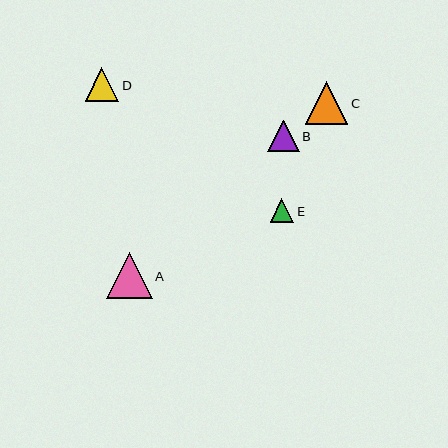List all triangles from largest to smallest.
From largest to smallest: A, C, D, B, E.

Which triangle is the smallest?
Triangle E is the smallest with a size of approximately 24 pixels.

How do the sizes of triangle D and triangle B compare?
Triangle D and triangle B are approximately the same size.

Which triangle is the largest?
Triangle A is the largest with a size of approximately 46 pixels.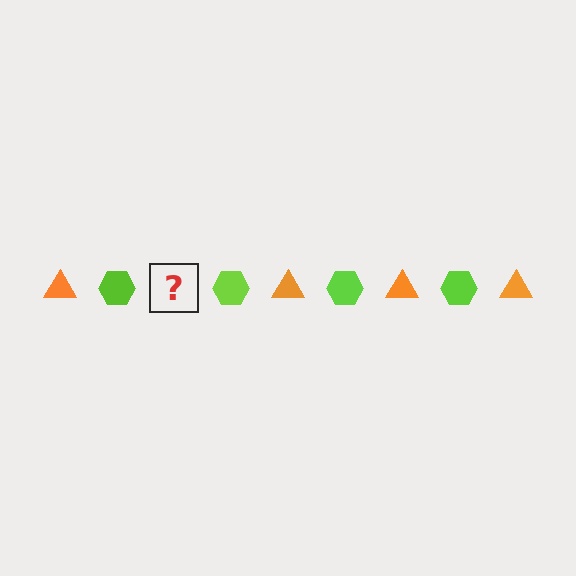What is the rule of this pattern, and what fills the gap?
The rule is that the pattern alternates between orange triangle and lime hexagon. The gap should be filled with an orange triangle.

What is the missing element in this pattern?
The missing element is an orange triangle.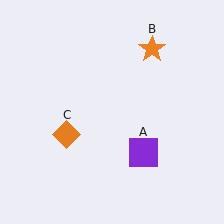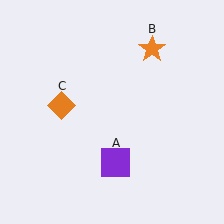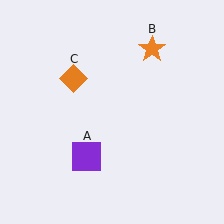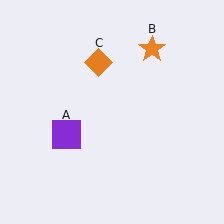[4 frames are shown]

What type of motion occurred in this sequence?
The purple square (object A), orange diamond (object C) rotated clockwise around the center of the scene.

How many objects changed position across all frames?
2 objects changed position: purple square (object A), orange diamond (object C).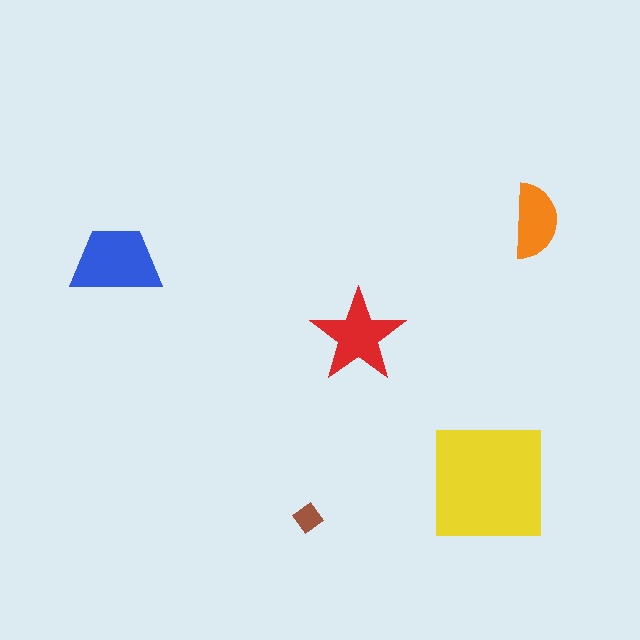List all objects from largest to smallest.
The yellow square, the blue trapezoid, the red star, the orange semicircle, the brown diamond.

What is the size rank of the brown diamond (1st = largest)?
5th.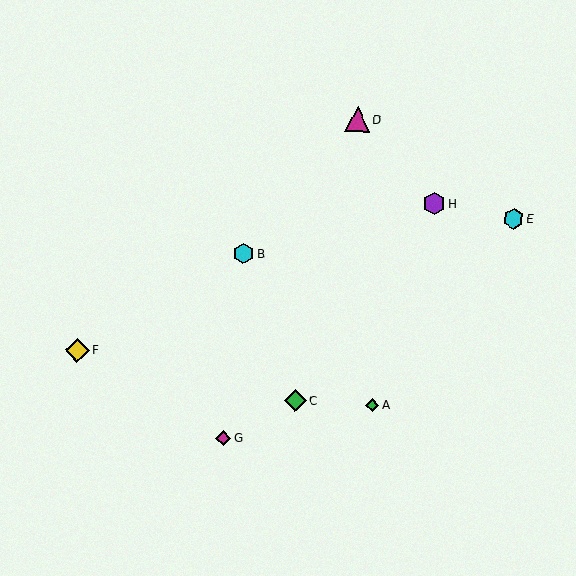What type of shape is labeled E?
Shape E is a cyan hexagon.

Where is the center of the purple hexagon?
The center of the purple hexagon is at (434, 203).